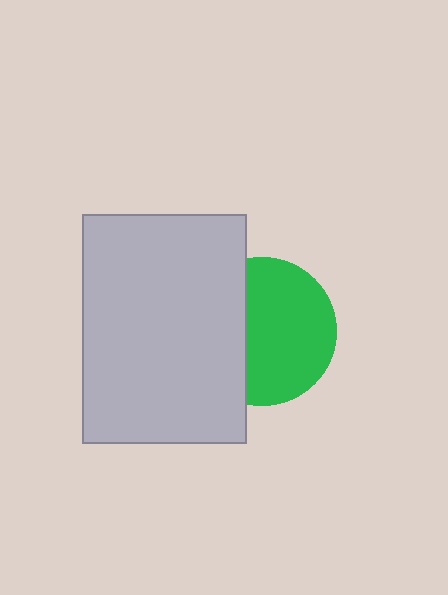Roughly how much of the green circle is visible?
About half of it is visible (roughly 62%).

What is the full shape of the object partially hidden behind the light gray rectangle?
The partially hidden object is a green circle.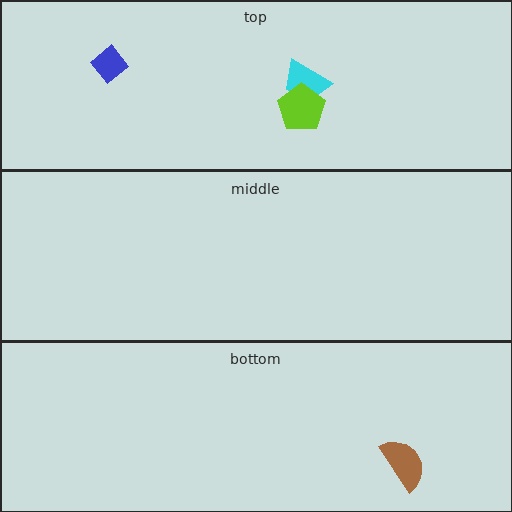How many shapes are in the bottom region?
1.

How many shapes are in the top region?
3.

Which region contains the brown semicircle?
The bottom region.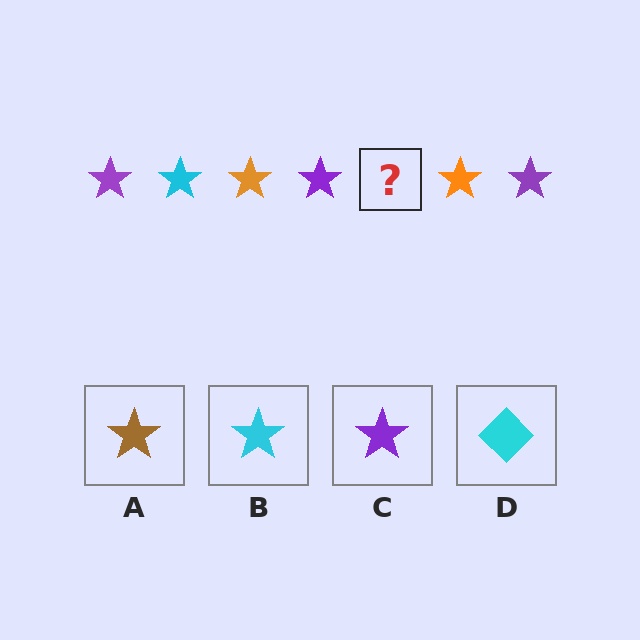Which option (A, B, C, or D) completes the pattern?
B.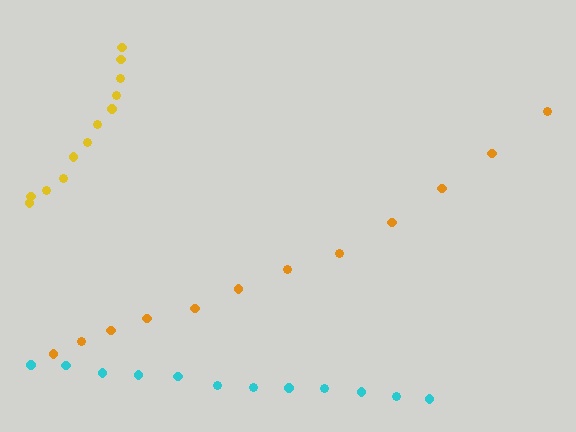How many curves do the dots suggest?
There are 3 distinct paths.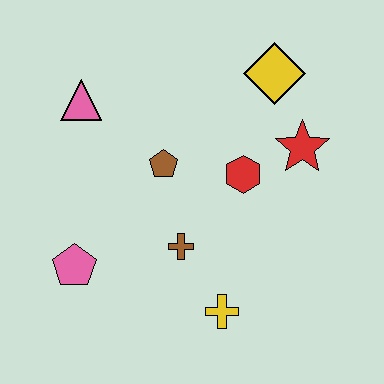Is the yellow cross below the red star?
Yes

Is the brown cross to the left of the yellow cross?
Yes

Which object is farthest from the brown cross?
The yellow diamond is farthest from the brown cross.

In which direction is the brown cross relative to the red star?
The brown cross is to the left of the red star.